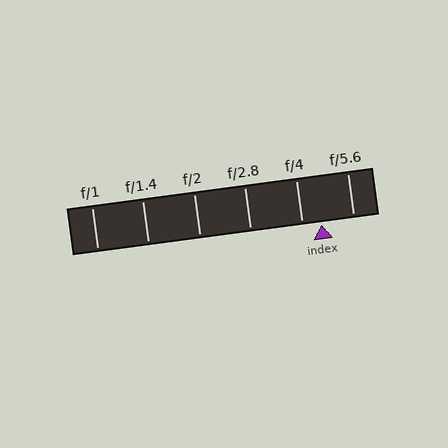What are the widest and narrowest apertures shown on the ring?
The widest aperture shown is f/1 and the narrowest is f/5.6.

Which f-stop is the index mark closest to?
The index mark is closest to f/4.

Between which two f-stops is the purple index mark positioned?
The index mark is between f/4 and f/5.6.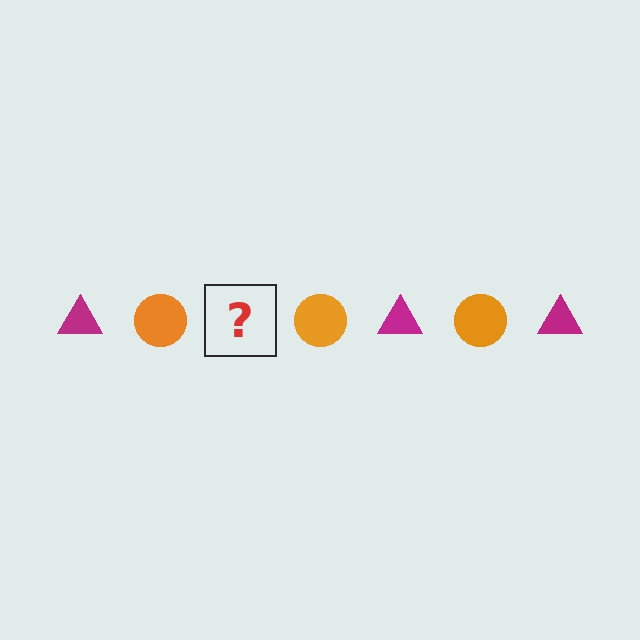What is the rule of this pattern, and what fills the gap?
The rule is that the pattern alternates between magenta triangle and orange circle. The gap should be filled with a magenta triangle.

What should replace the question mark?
The question mark should be replaced with a magenta triangle.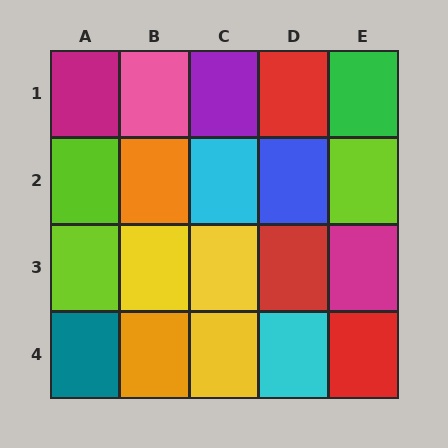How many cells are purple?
1 cell is purple.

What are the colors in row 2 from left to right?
Lime, orange, cyan, blue, lime.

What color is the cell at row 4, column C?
Yellow.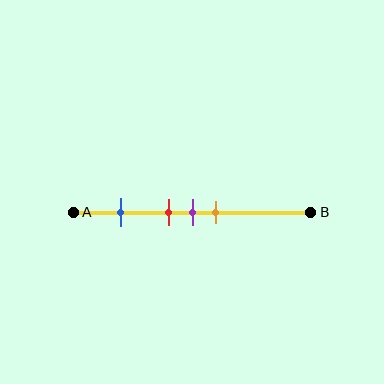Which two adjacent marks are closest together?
The red and purple marks are the closest adjacent pair.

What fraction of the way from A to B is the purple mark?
The purple mark is approximately 50% (0.5) of the way from A to B.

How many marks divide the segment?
There are 4 marks dividing the segment.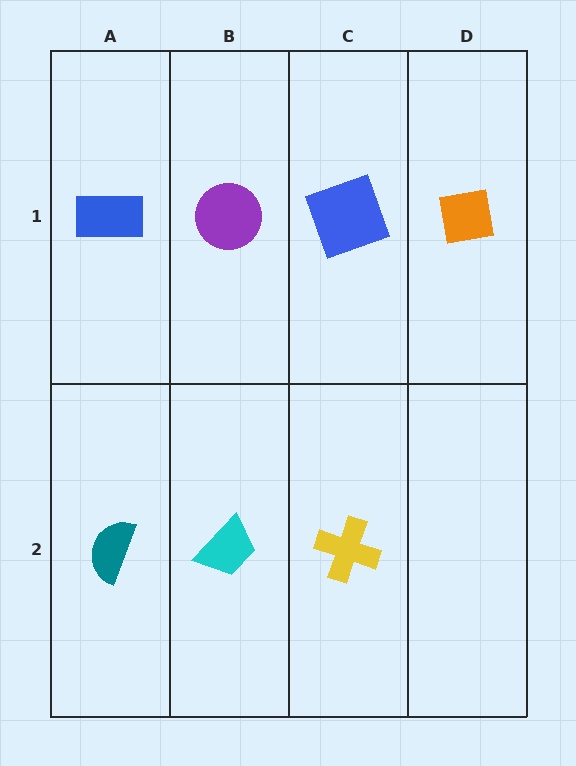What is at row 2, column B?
A cyan trapezoid.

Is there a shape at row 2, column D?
No, that cell is empty.